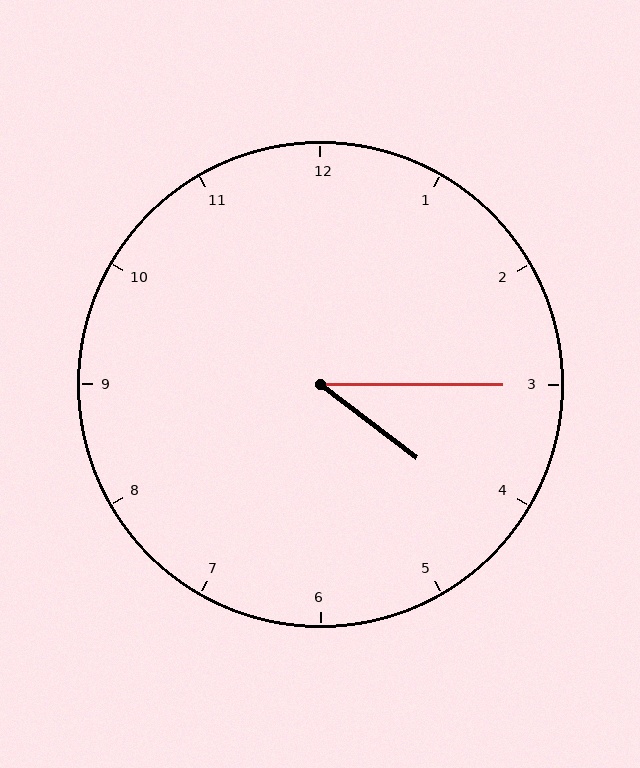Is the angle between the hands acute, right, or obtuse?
It is acute.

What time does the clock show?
4:15.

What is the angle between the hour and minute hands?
Approximately 38 degrees.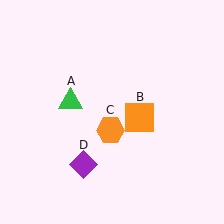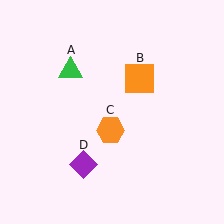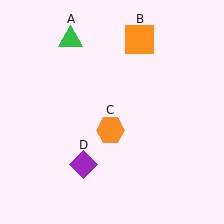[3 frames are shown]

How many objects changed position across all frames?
2 objects changed position: green triangle (object A), orange square (object B).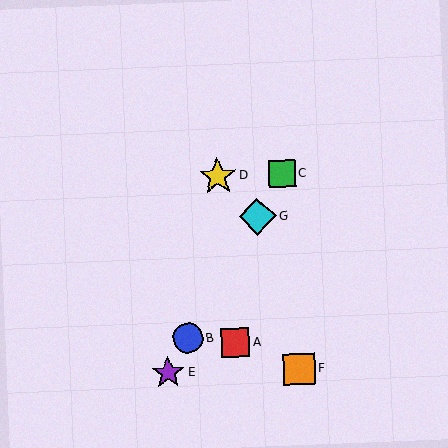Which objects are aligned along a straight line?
Objects B, C, E, G are aligned along a straight line.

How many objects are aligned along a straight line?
4 objects (B, C, E, G) are aligned along a straight line.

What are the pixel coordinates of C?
Object C is at (282, 173).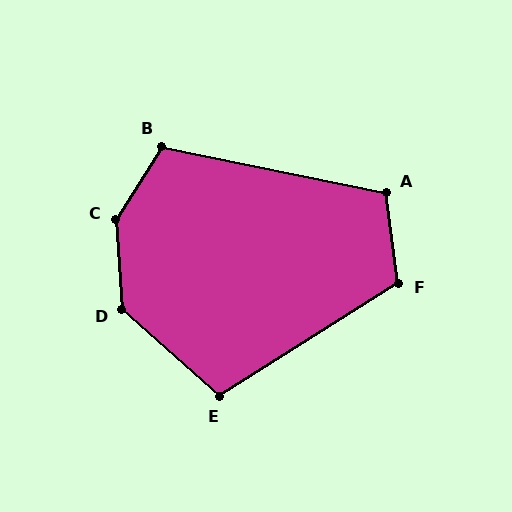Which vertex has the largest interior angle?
C, at approximately 145 degrees.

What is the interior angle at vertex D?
Approximately 135 degrees (obtuse).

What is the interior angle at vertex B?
Approximately 110 degrees (obtuse).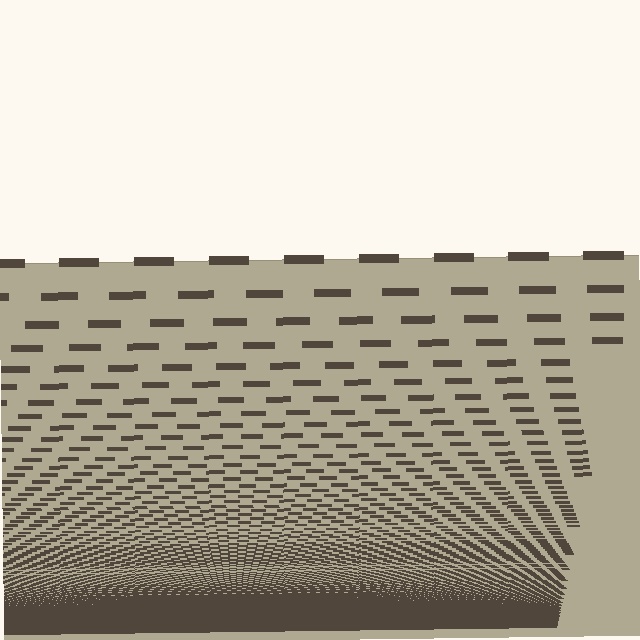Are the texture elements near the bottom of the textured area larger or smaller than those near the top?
Smaller. The gradient is inverted — elements near the bottom are smaller and denser.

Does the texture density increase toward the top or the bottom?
Density increases toward the bottom.